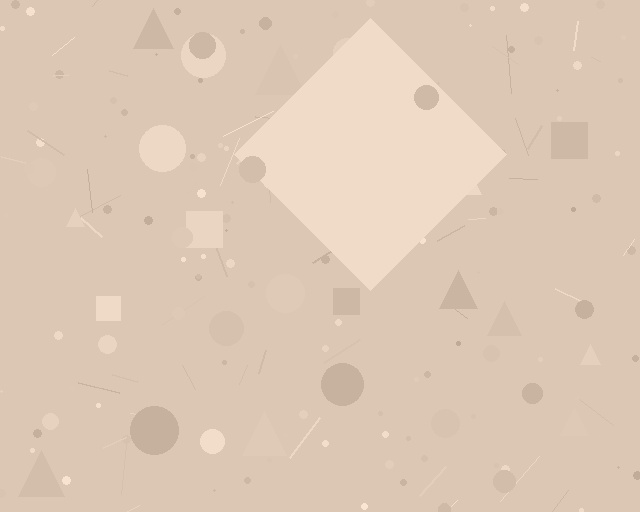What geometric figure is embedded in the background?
A diamond is embedded in the background.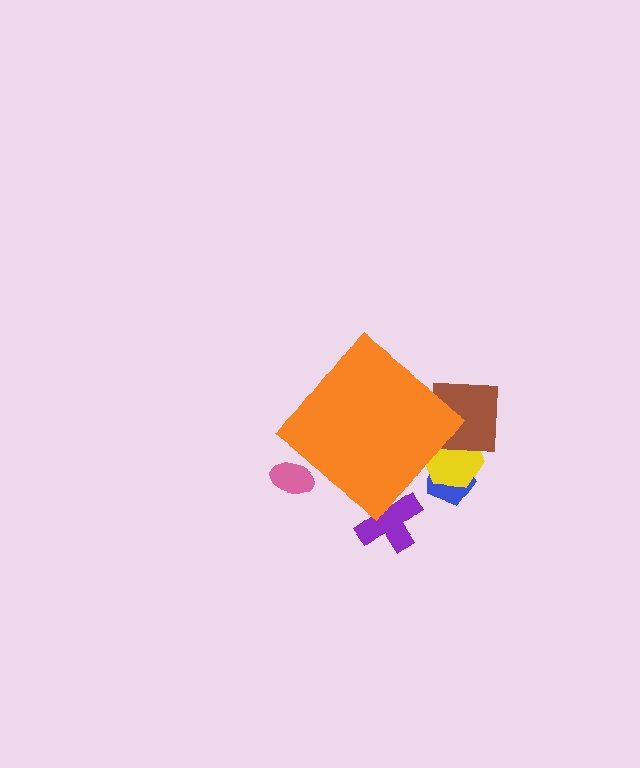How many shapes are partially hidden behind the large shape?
5 shapes are partially hidden.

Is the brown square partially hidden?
Yes, the brown square is partially hidden behind the orange diamond.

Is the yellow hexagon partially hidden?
Yes, the yellow hexagon is partially hidden behind the orange diamond.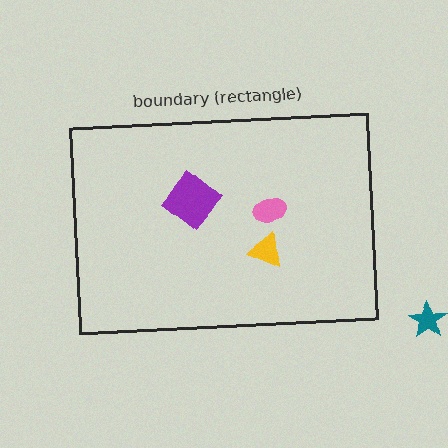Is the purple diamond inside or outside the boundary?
Inside.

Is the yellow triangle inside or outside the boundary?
Inside.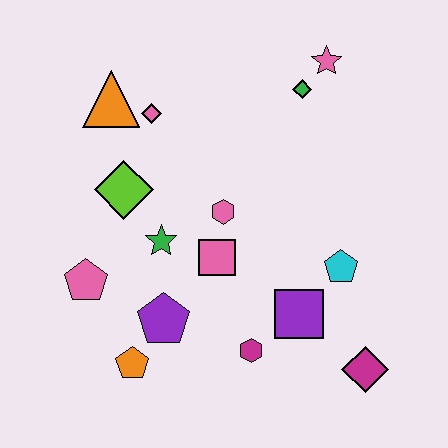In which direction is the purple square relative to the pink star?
The purple square is below the pink star.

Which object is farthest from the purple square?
The orange triangle is farthest from the purple square.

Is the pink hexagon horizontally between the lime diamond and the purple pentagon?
No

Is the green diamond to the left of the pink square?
No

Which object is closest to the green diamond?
The pink star is closest to the green diamond.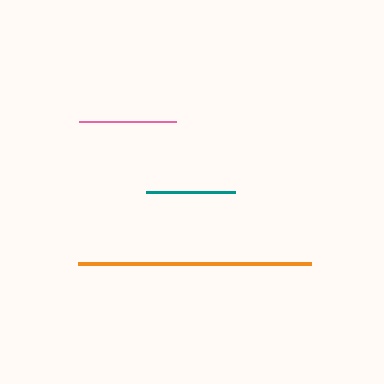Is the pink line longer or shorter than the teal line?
The pink line is longer than the teal line.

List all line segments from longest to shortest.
From longest to shortest: orange, pink, teal.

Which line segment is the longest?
The orange line is the longest at approximately 233 pixels.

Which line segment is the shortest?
The teal line is the shortest at approximately 88 pixels.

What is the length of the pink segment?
The pink segment is approximately 96 pixels long.